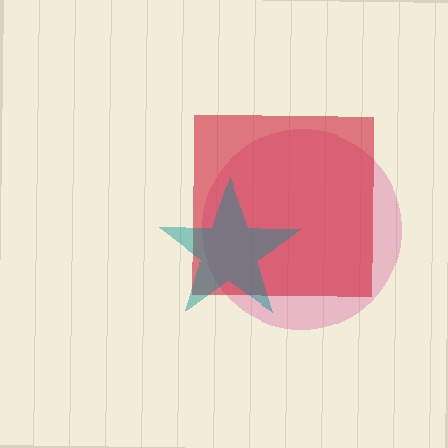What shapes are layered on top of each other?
The layered shapes are: a pink circle, a red square, a teal star.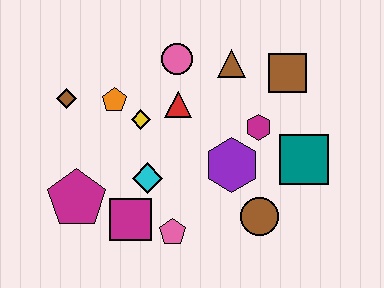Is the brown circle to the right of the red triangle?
Yes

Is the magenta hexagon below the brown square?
Yes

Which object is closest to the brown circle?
The purple hexagon is closest to the brown circle.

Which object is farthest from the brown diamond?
The teal square is farthest from the brown diamond.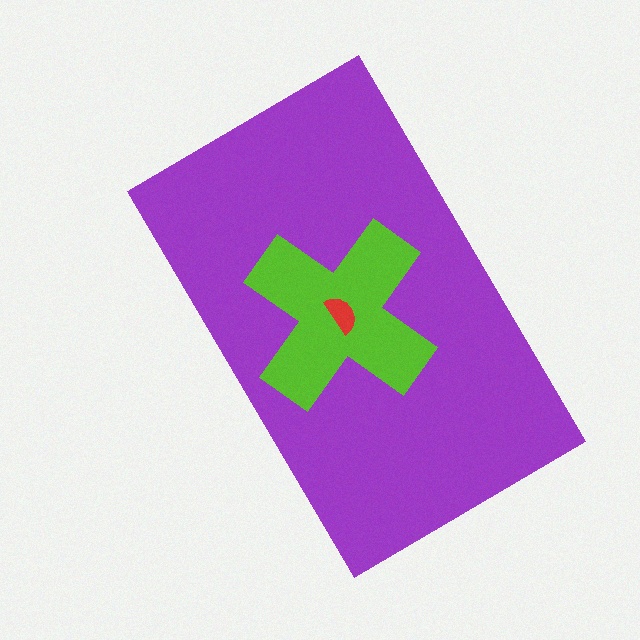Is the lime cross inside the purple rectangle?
Yes.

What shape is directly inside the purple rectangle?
The lime cross.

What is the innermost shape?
The red semicircle.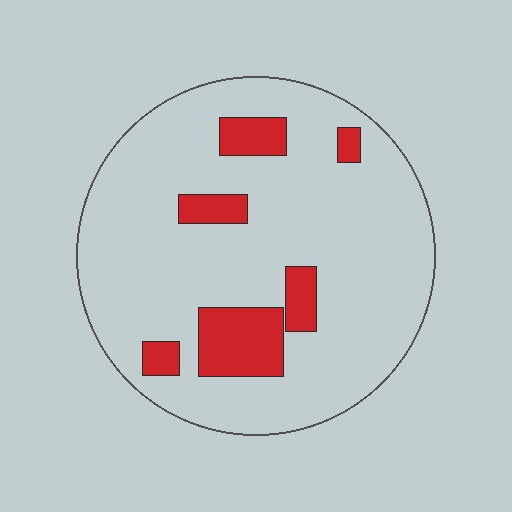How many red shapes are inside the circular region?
6.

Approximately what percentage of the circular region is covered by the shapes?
Approximately 15%.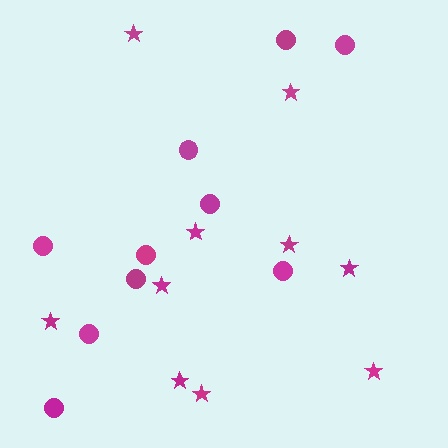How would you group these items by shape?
There are 2 groups: one group of stars (10) and one group of circles (10).